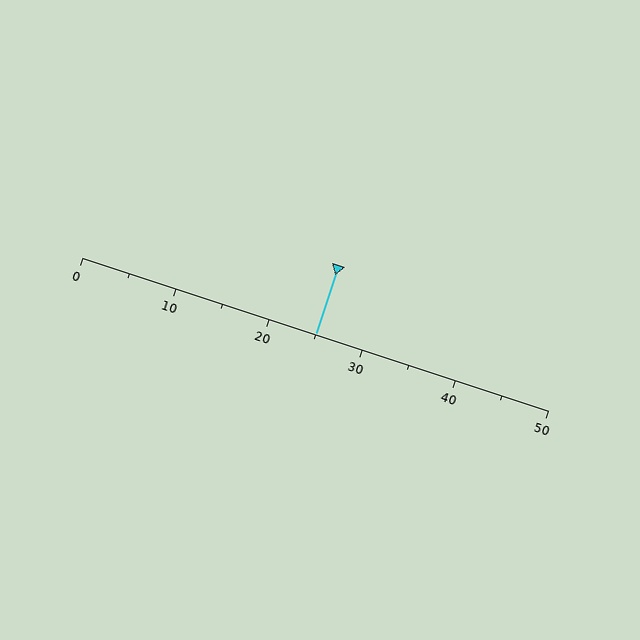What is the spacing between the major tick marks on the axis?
The major ticks are spaced 10 apart.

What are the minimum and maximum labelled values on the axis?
The axis runs from 0 to 50.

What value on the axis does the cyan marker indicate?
The marker indicates approximately 25.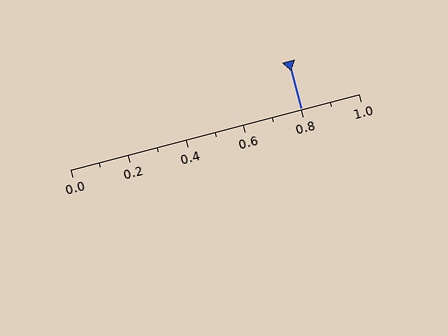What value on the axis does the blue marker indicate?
The marker indicates approximately 0.8.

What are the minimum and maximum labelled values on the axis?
The axis runs from 0.0 to 1.0.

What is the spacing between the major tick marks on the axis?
The major ticks are spaced 0.2 apart.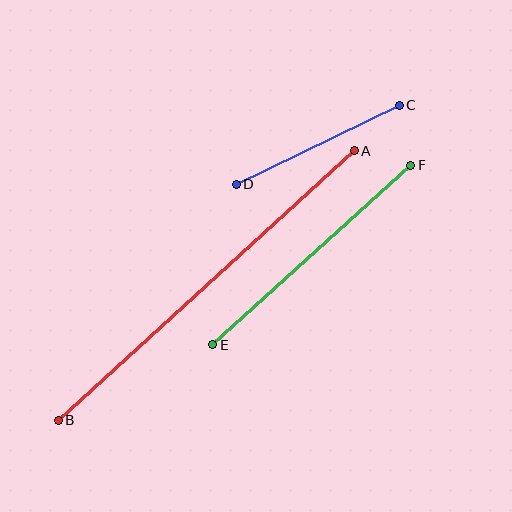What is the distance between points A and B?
The distance is approximately 400 pixels.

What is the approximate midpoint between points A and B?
The midpoint is at approximately (206, 286) pixels.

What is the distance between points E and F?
The distance is approximately 268 pixels.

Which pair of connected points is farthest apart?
Points A and B are farthest apart.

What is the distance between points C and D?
The distance is approximately 181 pixels.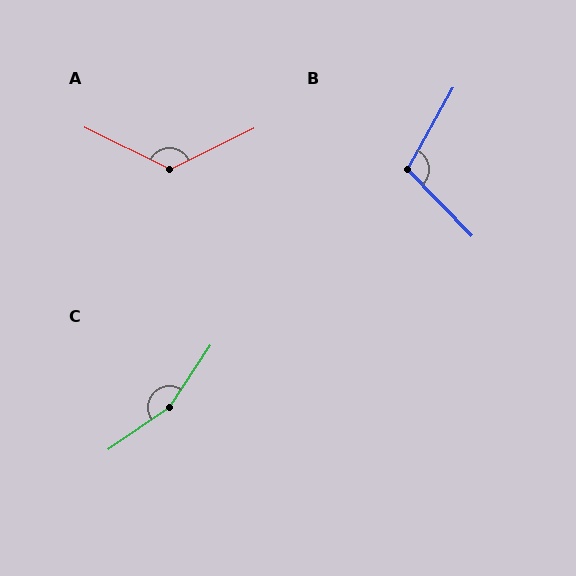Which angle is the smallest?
B, at approximately 107 degrees.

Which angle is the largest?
C, at approximately 158 degrees.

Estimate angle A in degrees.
Approximately 127 degrees.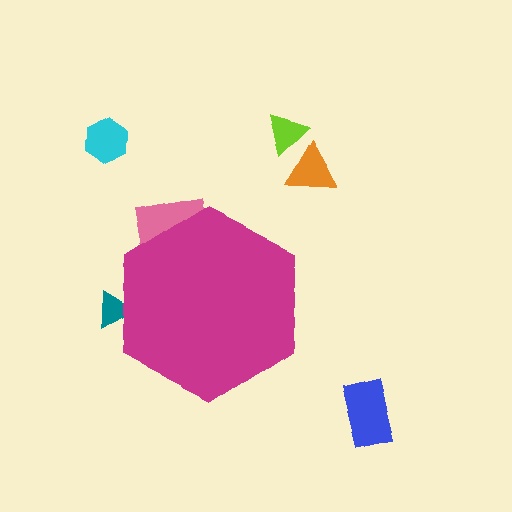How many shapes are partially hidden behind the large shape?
2 shapes are partially hidden.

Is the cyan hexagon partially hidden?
No, the cyan hexagon is fully visible.